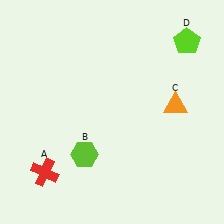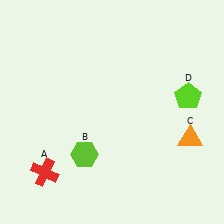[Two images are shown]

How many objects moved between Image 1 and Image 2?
2 objects moved between the two images.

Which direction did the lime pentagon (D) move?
The lime pentagon (D) moved down.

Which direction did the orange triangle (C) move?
The orange triangle (C) moved down.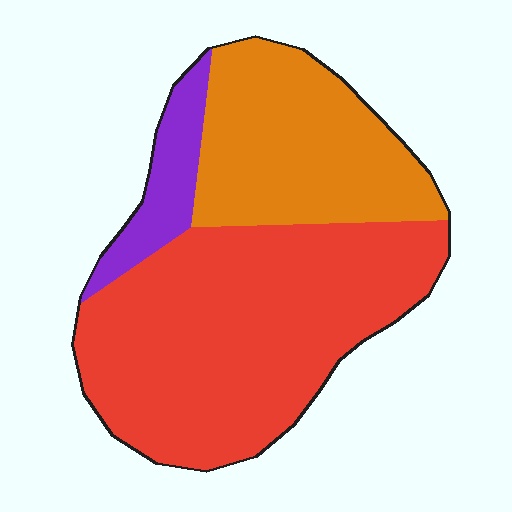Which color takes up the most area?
Red, at roughly 60%.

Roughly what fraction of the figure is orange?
Orange takes up about one third (1/3) of the figure.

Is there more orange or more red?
Red.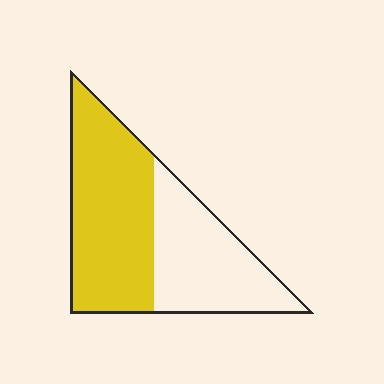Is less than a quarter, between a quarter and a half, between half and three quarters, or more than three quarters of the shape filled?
Between half and three quarters.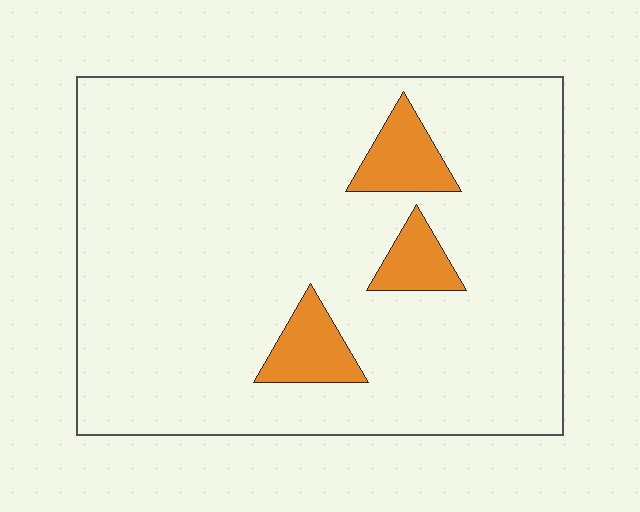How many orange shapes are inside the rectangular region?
3.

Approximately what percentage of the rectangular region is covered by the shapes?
Approximately 10%.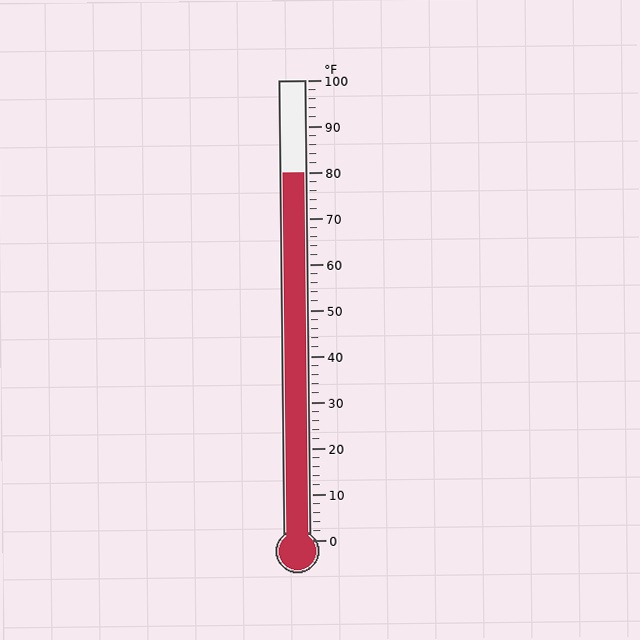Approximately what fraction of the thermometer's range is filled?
The thermometer is filled to approximately 80% of its range.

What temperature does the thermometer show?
The thermometer shows approximately 80°F.